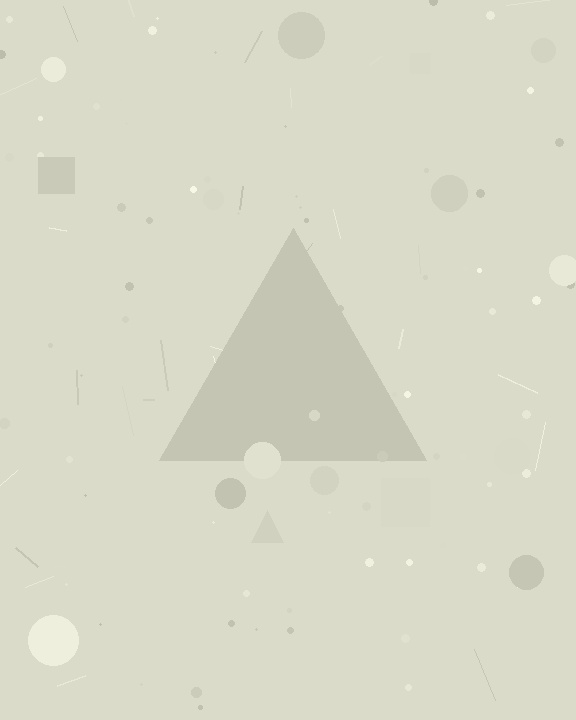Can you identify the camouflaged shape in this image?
The camouflaged shape is a triangle.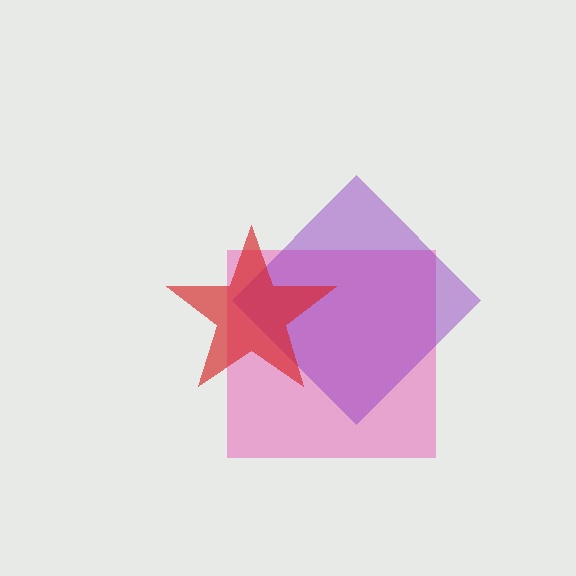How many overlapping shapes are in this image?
There are 3 overlapping shapes in the image.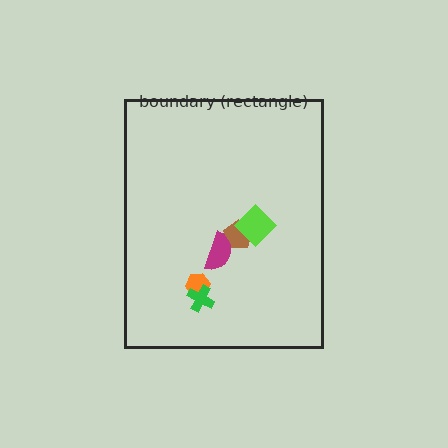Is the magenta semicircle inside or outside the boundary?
Inside.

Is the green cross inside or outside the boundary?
Inside.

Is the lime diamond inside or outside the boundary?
Inside.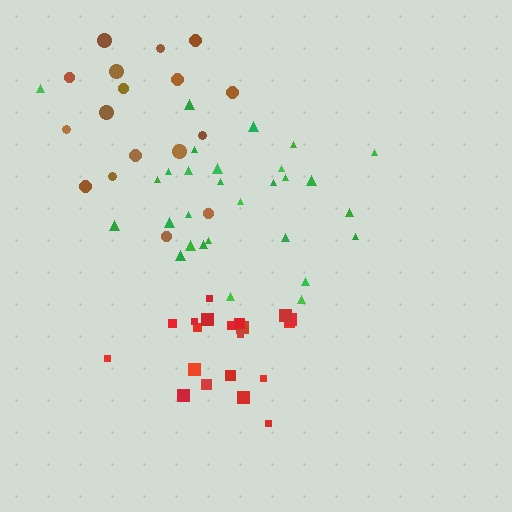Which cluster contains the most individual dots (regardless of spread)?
Green (29).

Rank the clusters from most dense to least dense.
red, green, brown.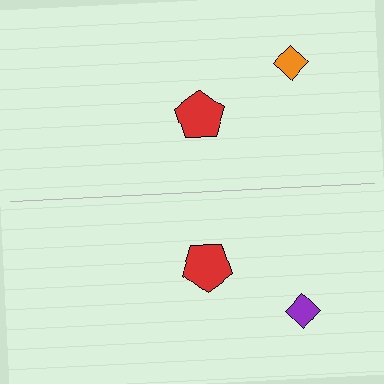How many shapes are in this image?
There are 4 shapes in this image.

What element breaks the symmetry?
The purple diamond on the bottom side breaks the symmetry — its mirror counterpart is orange.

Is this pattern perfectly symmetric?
No, the pattern is not perfectly symmetric. The purple diamond on the bottom side breaks the symmetry — its mirror counterpart is orange.